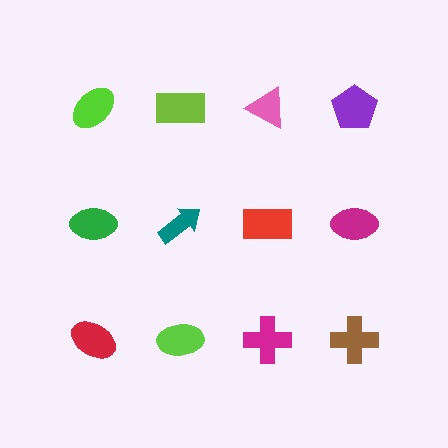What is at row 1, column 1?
A lime ellipse.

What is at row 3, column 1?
A red ellipse.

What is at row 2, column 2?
A teal arrow.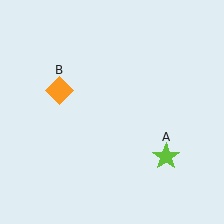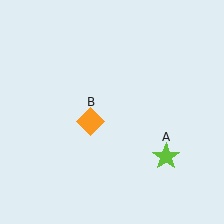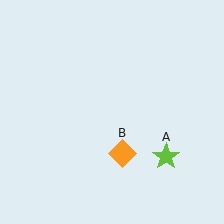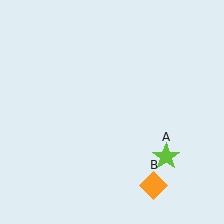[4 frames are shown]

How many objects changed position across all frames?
1 object changed position: orange diamond (object B).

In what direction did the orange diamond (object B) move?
The orange diamond (object B) moved down and to the right.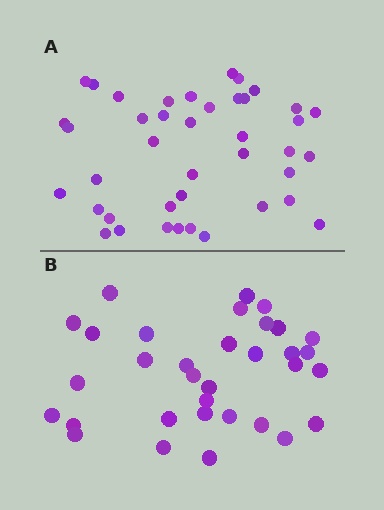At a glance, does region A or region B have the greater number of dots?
Region A (the top region) has more dots.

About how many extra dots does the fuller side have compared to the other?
Region A has roughly 8 or so more dots than region B.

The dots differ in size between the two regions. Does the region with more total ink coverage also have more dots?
No. Region B has more total ink coverage because its dots are larger, but region A actually contains more individual dots. Total area can be misleading — the number of items is what matters here.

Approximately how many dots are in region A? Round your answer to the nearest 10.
About 40 dots. (The exact count is 41, which rounds to 40.)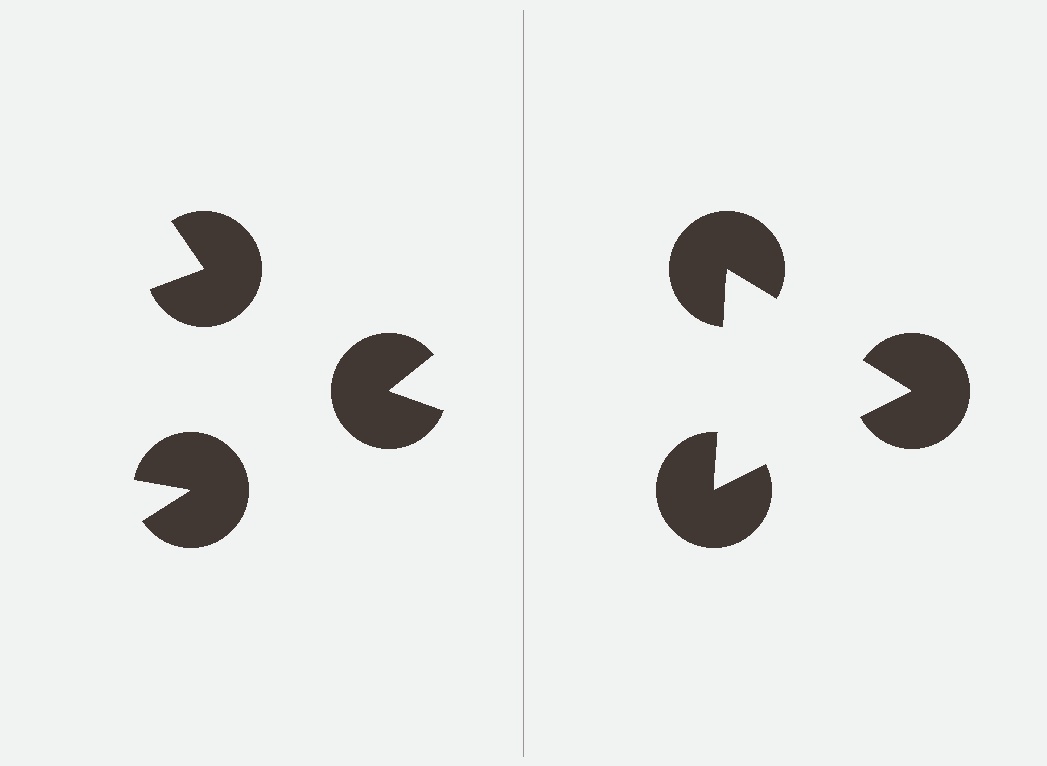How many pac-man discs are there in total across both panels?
6 — 3 on each side.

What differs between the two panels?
The pac-man discs are positioned identically on both sides; only the wedge orientations differ. On the right they align to a triangle; on the left they are misaligned.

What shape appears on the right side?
An illusory triangle.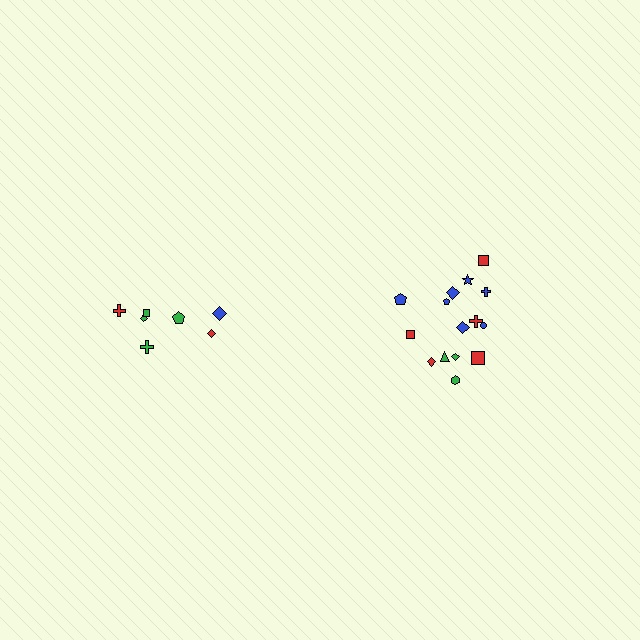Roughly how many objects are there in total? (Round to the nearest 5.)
Roughly 20 objects in total.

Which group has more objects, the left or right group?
The right group.